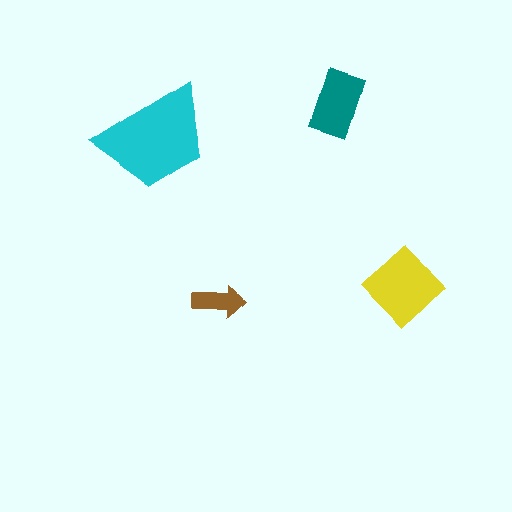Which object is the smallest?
The brown arrow.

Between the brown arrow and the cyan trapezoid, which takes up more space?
The cyan trapezoid.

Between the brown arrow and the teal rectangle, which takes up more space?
The teal rectangle.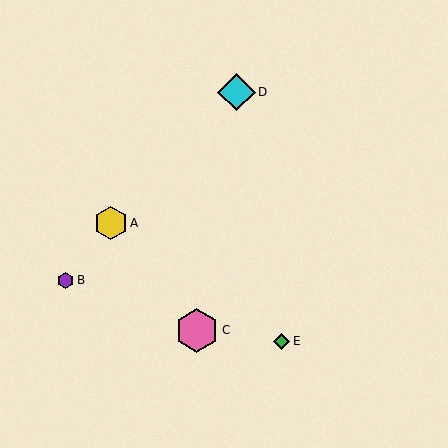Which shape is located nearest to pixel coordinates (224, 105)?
The cyan diamond (labeled D) at (237, 92) is nearest to that location.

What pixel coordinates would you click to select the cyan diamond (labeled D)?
Click at (237, 92) to select the cyan diamond D.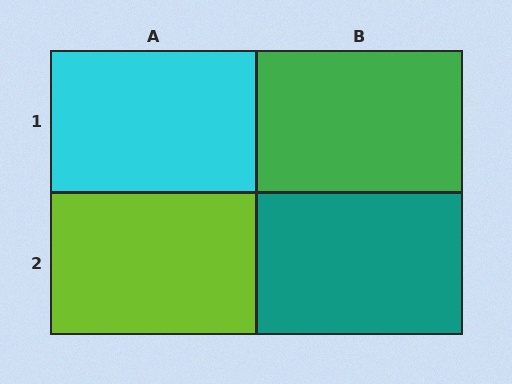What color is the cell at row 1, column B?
Green.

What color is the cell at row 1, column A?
Cyan.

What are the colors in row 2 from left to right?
Lime, teal.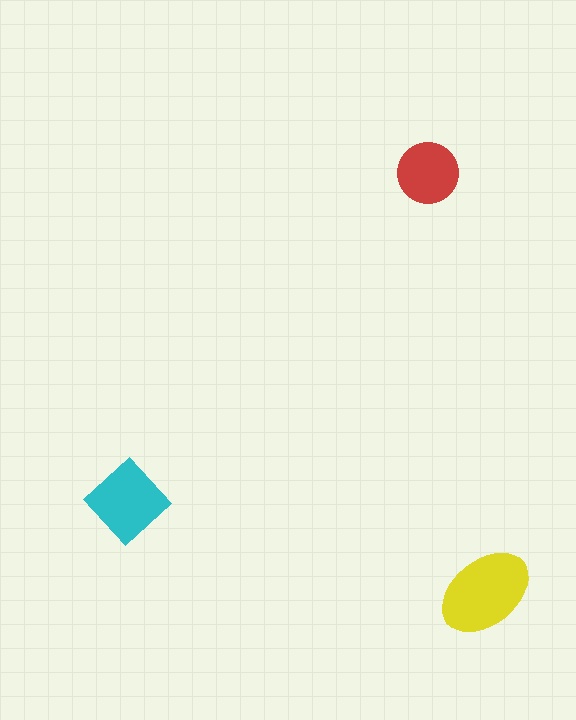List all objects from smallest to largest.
The red circle, the cyan diamond, the yellow ellipse.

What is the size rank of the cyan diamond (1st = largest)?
2nd.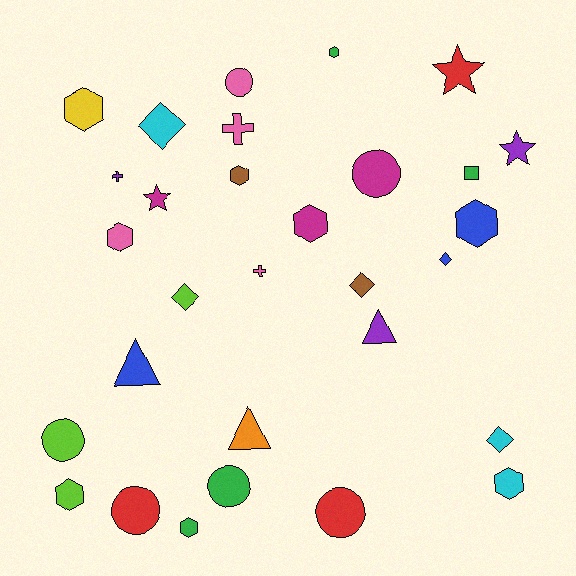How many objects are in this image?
There are 30 objects.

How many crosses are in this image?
There are 3 crosses.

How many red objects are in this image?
There are 3 red objects.